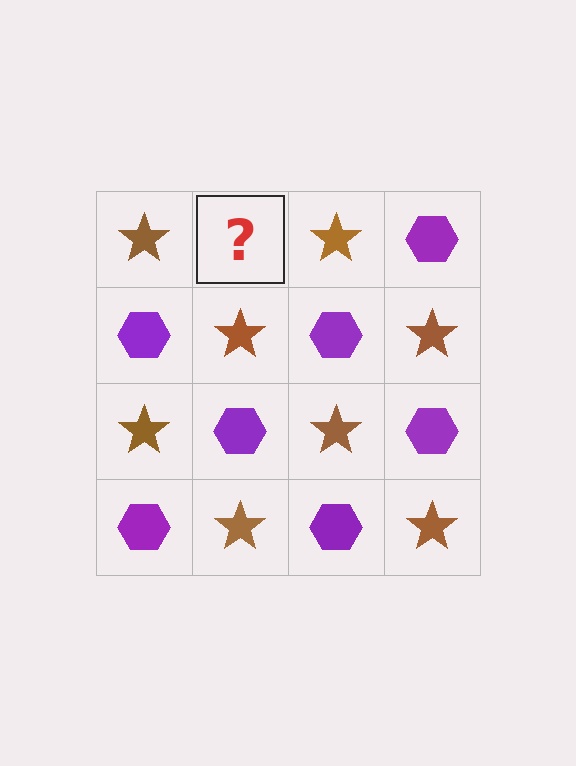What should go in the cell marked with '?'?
The missing cell should contain a purple hexagon.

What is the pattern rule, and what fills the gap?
The rule is that it alternates brown star and purple hexagon in a checkerboard pattern. The gap should be filled with a purple hexagon.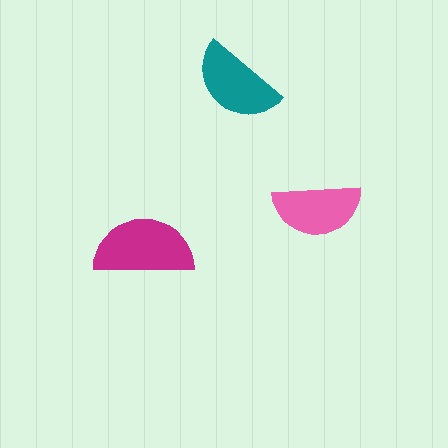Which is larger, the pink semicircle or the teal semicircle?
The teal one.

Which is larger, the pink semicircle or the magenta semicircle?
The magenta one.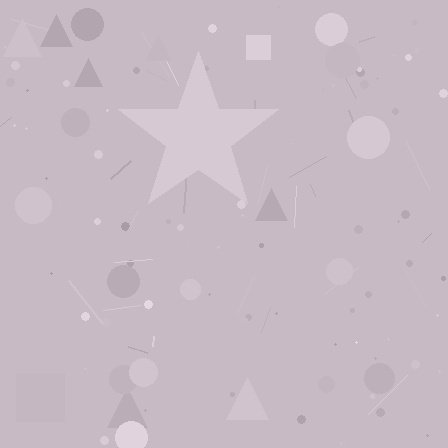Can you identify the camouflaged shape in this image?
The camouflaged shape is a star.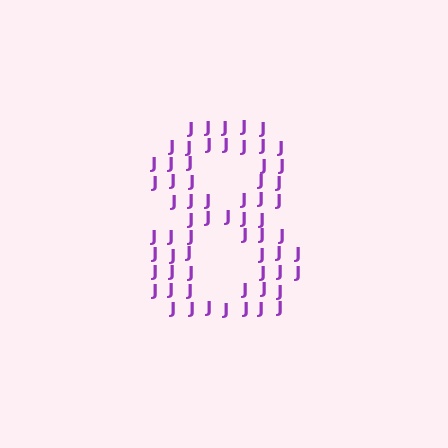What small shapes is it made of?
It is made of small letter J's.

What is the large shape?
The large shape is the digit 8.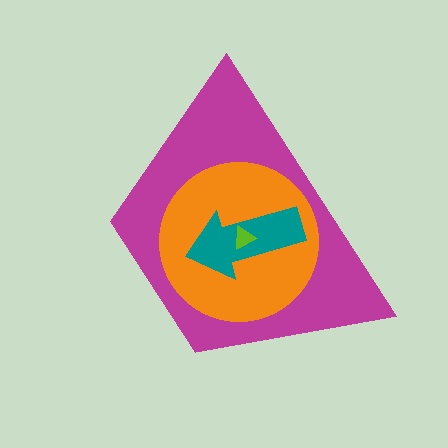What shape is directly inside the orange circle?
The teal arrow.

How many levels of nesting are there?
4.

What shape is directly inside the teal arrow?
The lime triangle.